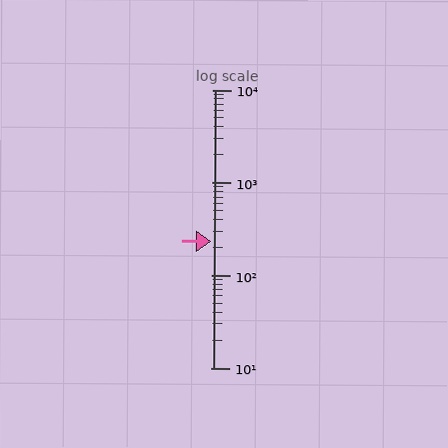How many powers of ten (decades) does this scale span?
The scale spans 3 decades, from 10 to 10000.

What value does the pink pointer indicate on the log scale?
The pointer indicates approximately 230.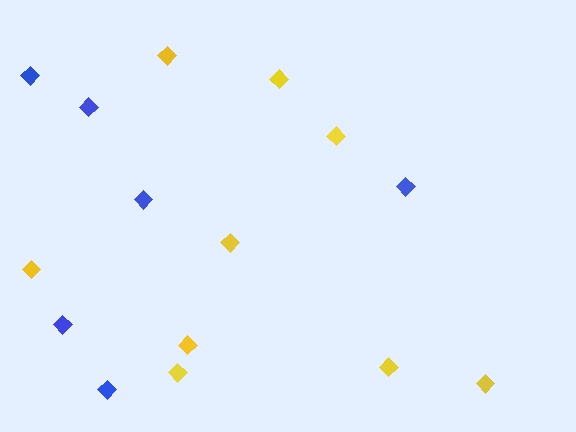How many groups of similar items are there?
There are 2 groups: one group of blue diamonds (6) and one group of yellow diamonds (9).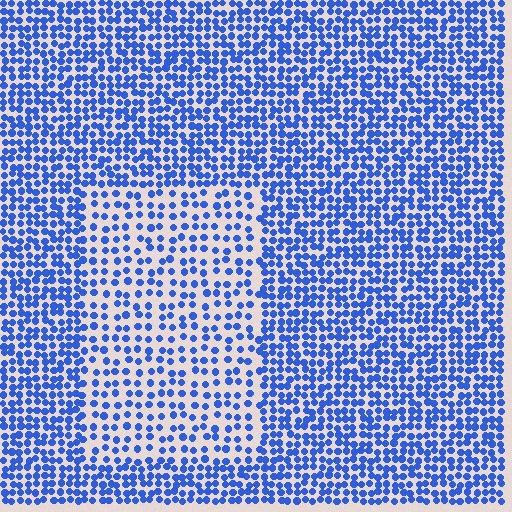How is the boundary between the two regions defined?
The boundary is defined by a change in element density (approximately 1.9x ratio). All elements are the same color, size, and shape.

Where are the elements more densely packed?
The elements are more densely packed outside the rectangle boundary.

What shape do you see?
I see a rectangle.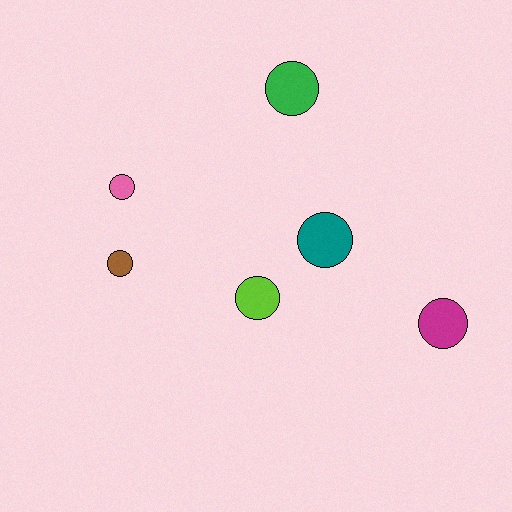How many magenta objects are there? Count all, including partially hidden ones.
There is 1 magenta object.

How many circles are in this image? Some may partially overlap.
There are 6 circles.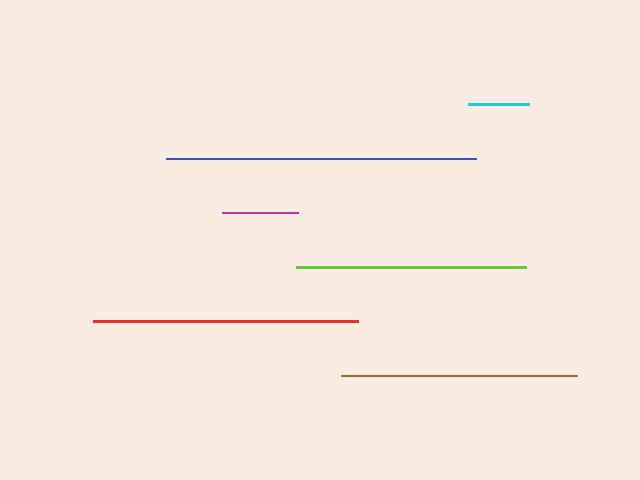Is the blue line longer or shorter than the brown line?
The blue line is longer than the brown line.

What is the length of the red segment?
The red segment is approximately 265 pixels long.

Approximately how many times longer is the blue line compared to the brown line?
The blue line is approximately 1.3 times the length of the brown line.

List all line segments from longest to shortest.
From longest to shortest: blue, red, brown, lime, magenta, cyan.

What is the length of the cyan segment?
The cyan segment is approximately 61 pixels long.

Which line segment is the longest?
The blue line is the longest at approximately 310 pixels.